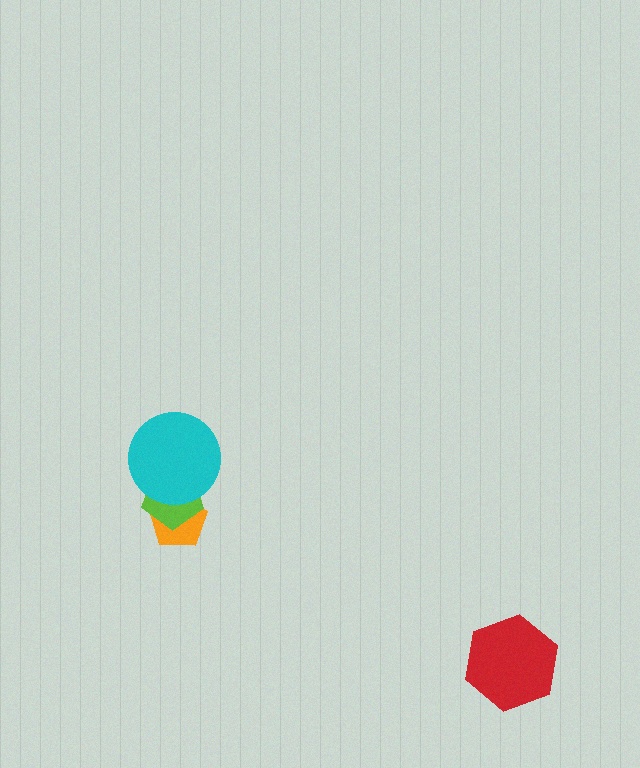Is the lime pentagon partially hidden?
Yes, it is partially covered by another shape.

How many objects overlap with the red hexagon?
0 objects overlap with the red hexagon.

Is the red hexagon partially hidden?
No, no other shape covers it.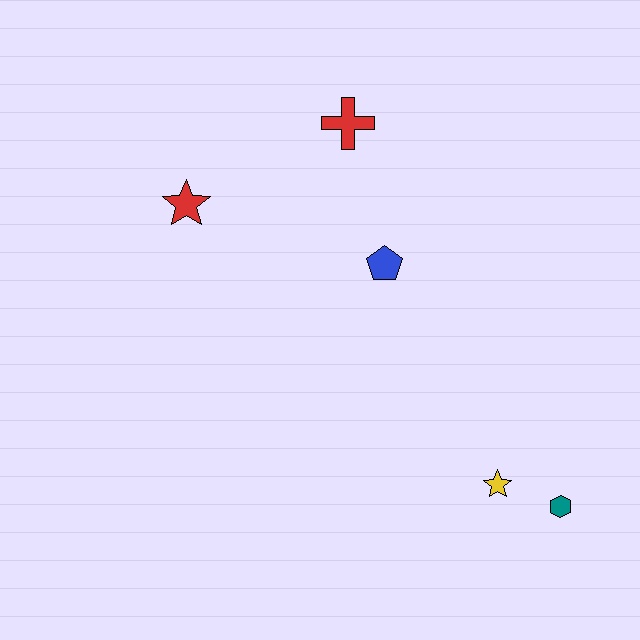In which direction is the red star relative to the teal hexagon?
The red star is to the left of the teal hexagon.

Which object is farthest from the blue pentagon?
The teal hexagon is farthest from the blue pentagon.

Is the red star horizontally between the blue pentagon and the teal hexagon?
No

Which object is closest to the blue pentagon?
The red cross is closest to the blue pentagon.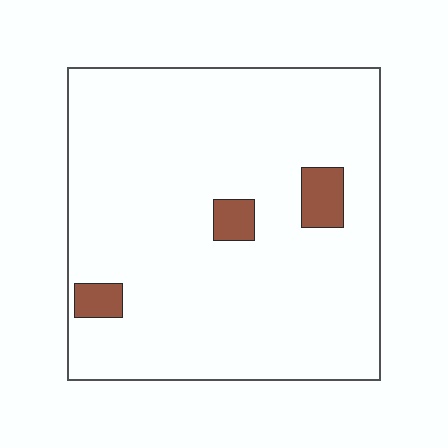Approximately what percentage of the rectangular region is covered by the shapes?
Approximately 5%.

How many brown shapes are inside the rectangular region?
3.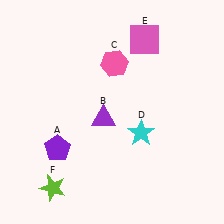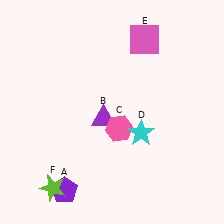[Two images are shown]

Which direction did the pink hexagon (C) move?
The pink hexagon (C) moved down.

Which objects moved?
The objects that moved are: the purple pentagon (A), the pink hexagon (C).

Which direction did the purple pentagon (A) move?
The purple pentagon (A) moved down.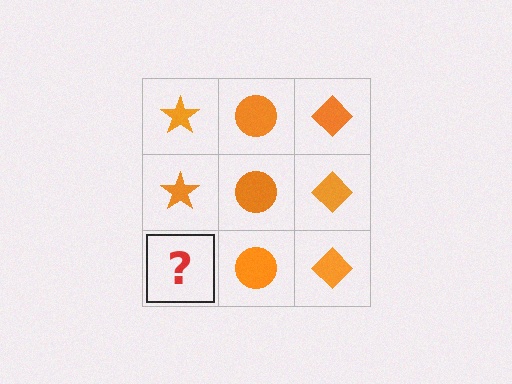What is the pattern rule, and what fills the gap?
The rule is that each column has a consistent shape. The gap should be filled with an orange star.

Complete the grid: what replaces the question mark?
The question mark should be replaced with an orange star.